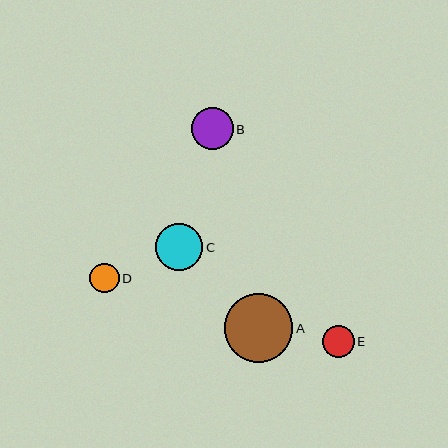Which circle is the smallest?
Circle D is the smallest with a size of approximately 29 pixels.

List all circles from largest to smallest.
From largest to smallest: A, C, B, E, D.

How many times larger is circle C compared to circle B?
Circle C is approximately 1.1 times the size of circle B.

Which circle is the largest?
Circle A is the largest with a size of approximately 68 pixels.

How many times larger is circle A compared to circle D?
Circle A is approximately 2.4 times the size of circle D.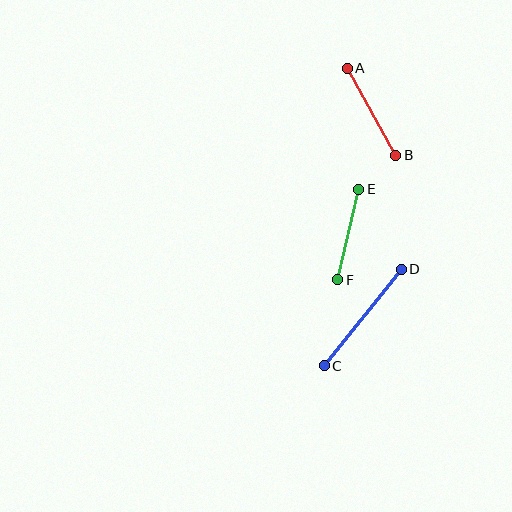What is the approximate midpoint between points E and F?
The midpoint is at approximately (348, 234) pixels.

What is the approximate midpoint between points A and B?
The midpoint is at approximately (372, 112) pixels.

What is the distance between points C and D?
The distance is approximately 124 pixels.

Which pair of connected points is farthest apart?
Points C and D are farthest apart.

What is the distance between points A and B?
The distance is approximately 100 pixels.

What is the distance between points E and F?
The distance is approximately 93 pixels.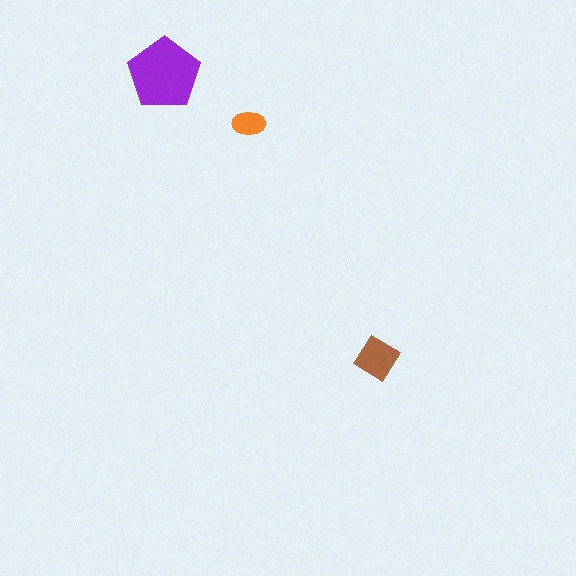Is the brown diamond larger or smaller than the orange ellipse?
Larger.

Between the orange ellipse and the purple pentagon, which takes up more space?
The purple pentagon.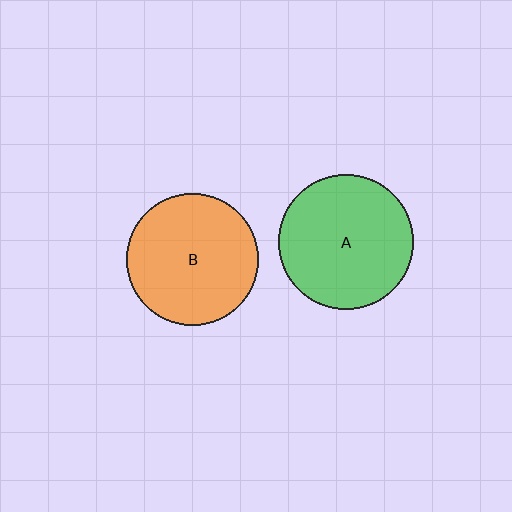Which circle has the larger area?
Circle A (green).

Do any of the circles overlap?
No, none of the circles overlap.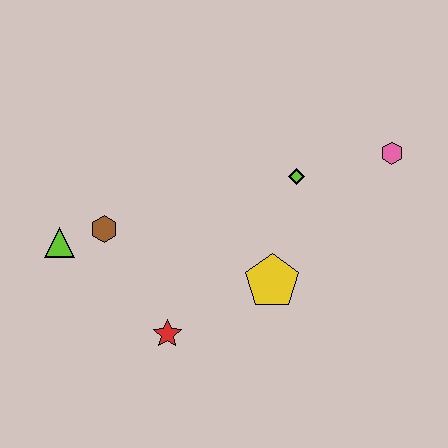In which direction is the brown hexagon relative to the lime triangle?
The brown hexagon is to the right of the lime triangle.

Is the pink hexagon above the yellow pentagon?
Yes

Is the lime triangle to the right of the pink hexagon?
No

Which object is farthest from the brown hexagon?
The pink hexagon is farthest from the brown hexagon.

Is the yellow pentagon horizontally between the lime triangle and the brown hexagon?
No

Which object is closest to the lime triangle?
The brown hexagon is closest to the lime triangle.